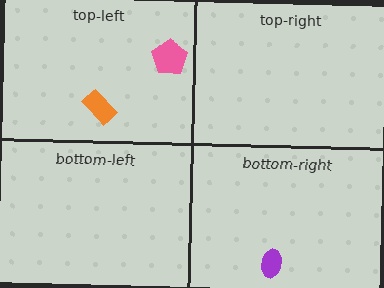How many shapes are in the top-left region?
2.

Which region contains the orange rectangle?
The top-left region.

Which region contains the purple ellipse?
The bottom-right region.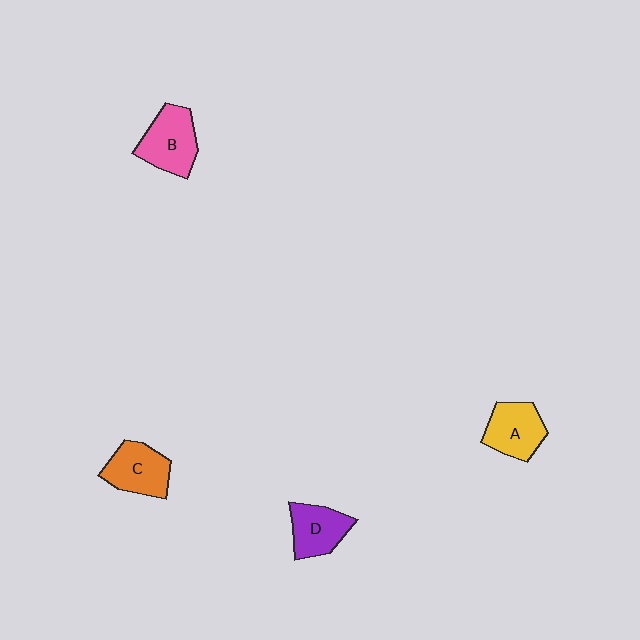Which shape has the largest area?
Shape B (pink).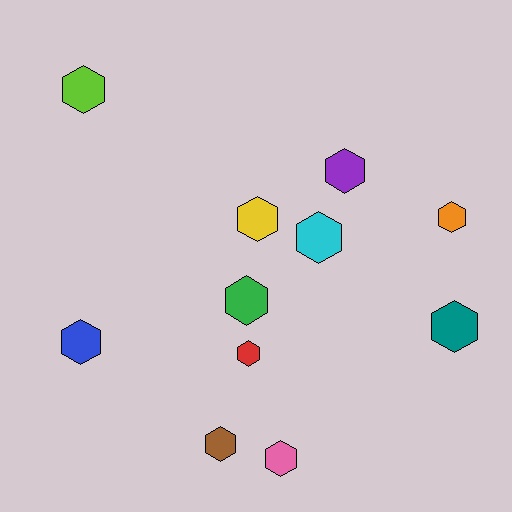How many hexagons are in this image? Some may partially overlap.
There are 11 hexagons.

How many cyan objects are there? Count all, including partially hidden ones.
There is 1 cyan object.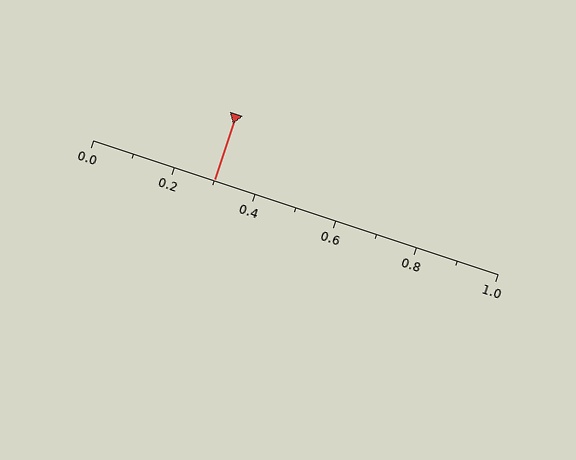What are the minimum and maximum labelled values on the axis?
The axis runs from 0.0 to 1.0.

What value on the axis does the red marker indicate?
The marker indicates approximately 0.3.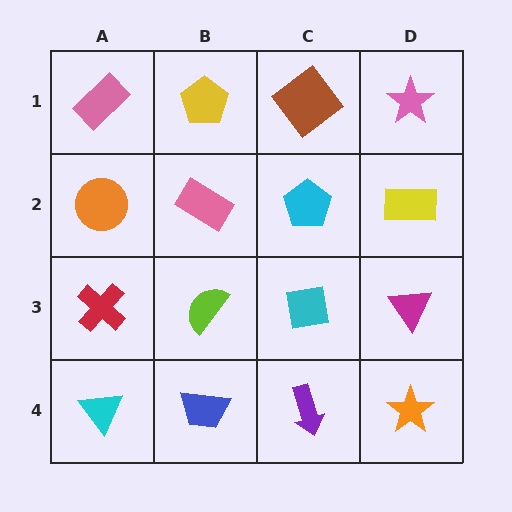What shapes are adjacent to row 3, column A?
An orange circle (row 2, column A), a cyan triangle (row 4, column A), a lime semicircle (row 3, column B).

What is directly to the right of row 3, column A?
A lime semicircle.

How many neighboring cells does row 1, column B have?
3.